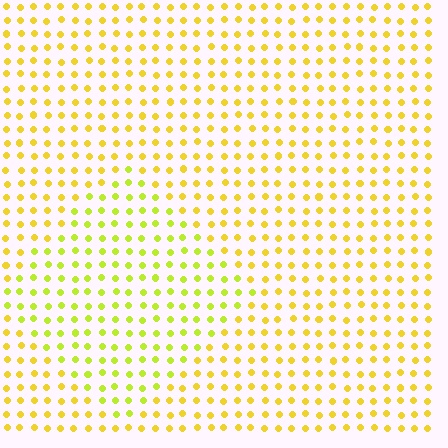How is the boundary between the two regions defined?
The boundary is defined purely by a slight shift in hue (about 25 degrees). Spacing, size, and orientation are identical on both sides.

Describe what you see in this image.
The image is filled with small yellow elements in a uniform arrangement. A diamond-shaped region is visible where the elements are tinted to a slightly different hue, forming a subtle color boundary.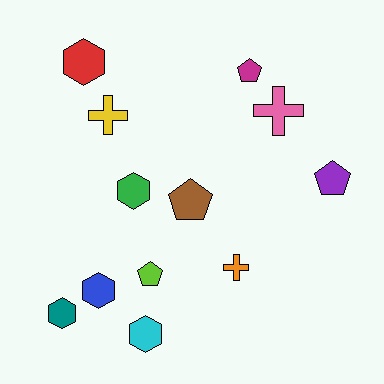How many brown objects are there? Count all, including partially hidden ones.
There is 1 brown object.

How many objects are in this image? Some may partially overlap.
There are 12 objects.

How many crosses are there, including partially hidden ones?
There are 3 crosses.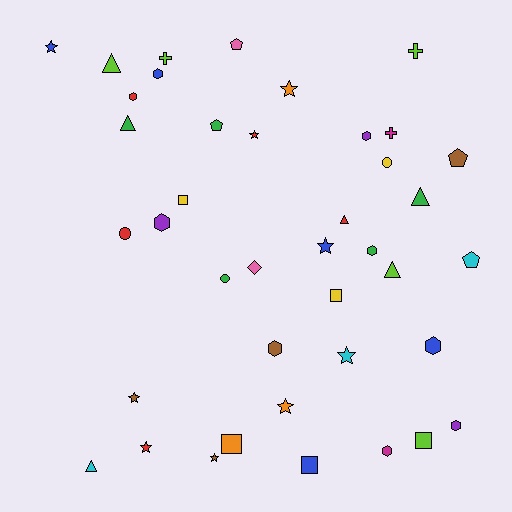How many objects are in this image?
There are 40 objects.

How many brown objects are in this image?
There are 4 brown objects.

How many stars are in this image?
There are 9 stars.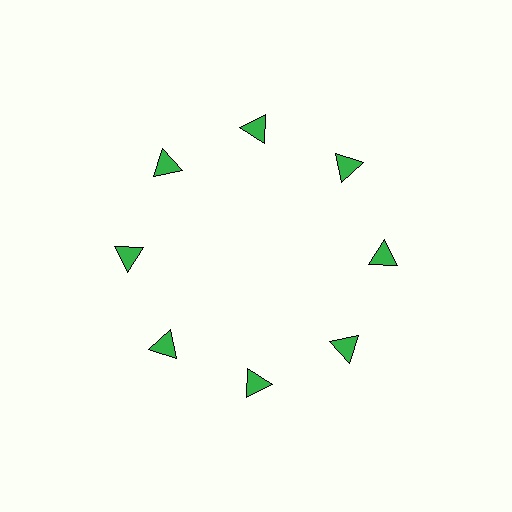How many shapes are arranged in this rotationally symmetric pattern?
There are 8 shapes, arranged in 8 groups of 1.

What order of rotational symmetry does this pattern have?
This pattern has 8-fold rotational symmetry.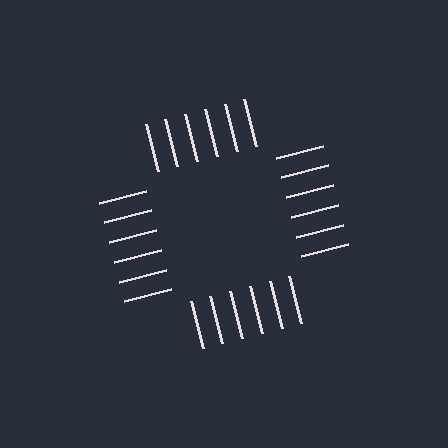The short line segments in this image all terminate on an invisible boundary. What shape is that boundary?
An illusory square — the line segments terminate on its edges but no continuous stroke is drawn.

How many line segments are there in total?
24 — 6 along each of the 4 edges.